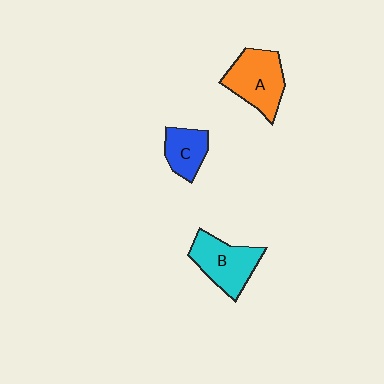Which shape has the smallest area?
Shape C (blue).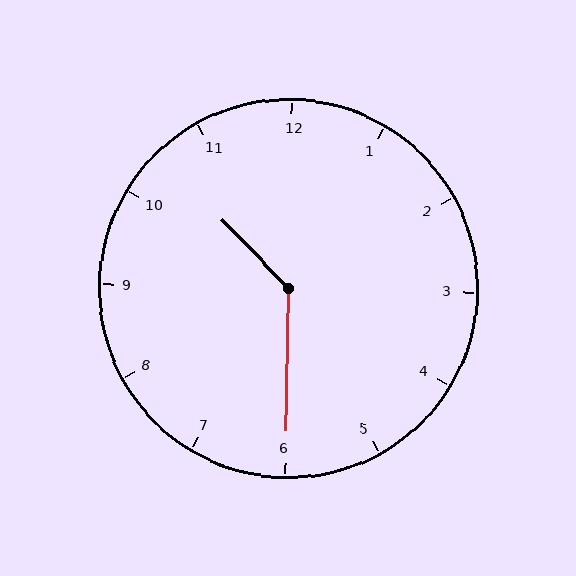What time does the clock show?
10:30.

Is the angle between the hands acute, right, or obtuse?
It is obtuse.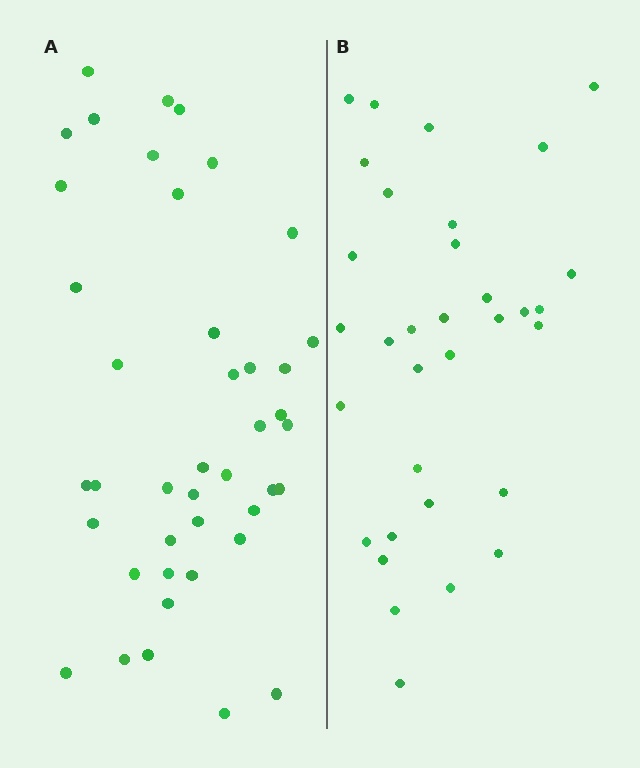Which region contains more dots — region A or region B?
Region A (the left region) has more dots.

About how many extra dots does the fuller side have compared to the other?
Region A has roughly 8 or so more dots than region B.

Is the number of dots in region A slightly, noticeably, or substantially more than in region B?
Region A has noticeably more, but not dramatically so. The ratio is roughly 1.3 to 1.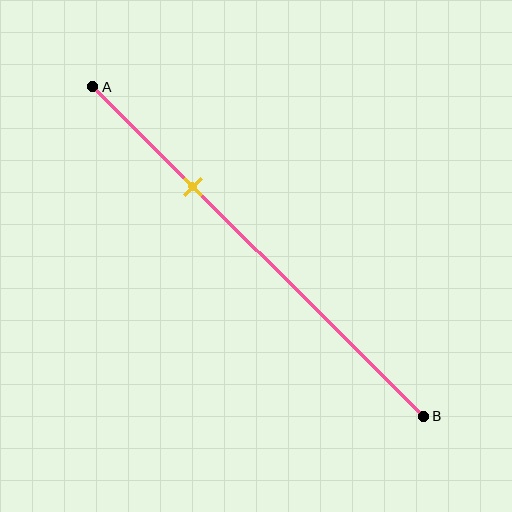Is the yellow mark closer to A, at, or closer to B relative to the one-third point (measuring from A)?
The yellow mark is approximately at the one-third point of segment AB.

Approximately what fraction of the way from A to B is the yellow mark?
The yellow mark is approximately 30% of the way from A to B.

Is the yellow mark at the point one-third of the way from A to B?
Yes, the mark is approximately at the one-third point.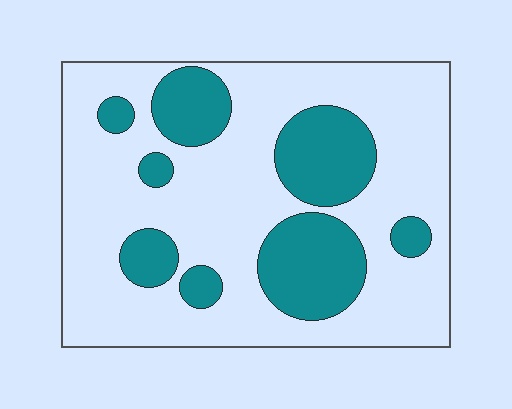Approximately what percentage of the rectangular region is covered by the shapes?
Approximately 25%.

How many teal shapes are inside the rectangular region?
8.